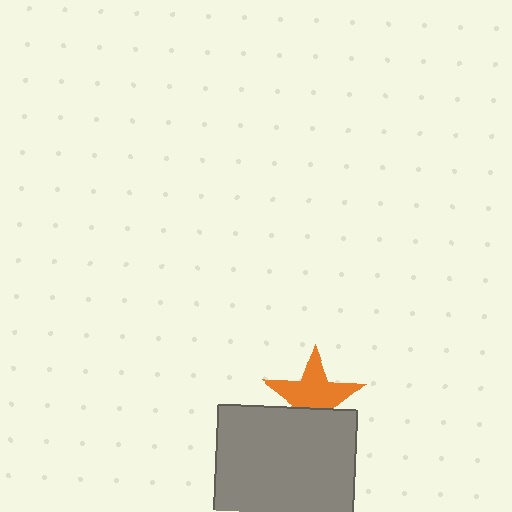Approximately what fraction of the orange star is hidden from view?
Roughly 34% of the orange star is hidden behind the gray square.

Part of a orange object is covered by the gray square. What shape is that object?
It is a star.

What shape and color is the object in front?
The object in front is a gray square.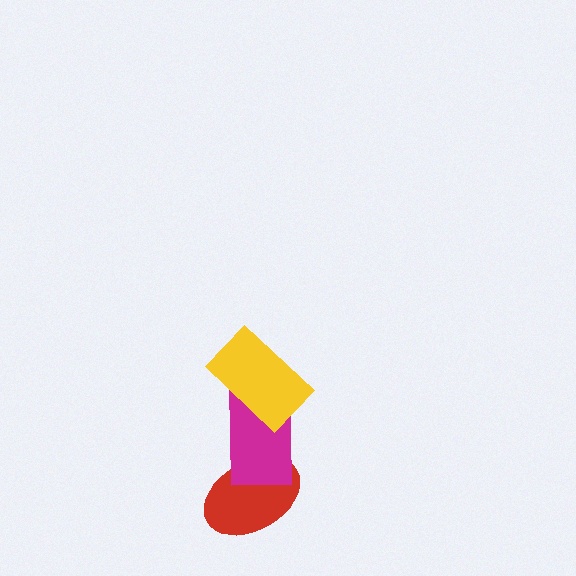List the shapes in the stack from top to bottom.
From top to bottom: the yellow rectangle, the magenta rectangle, the red ellipse.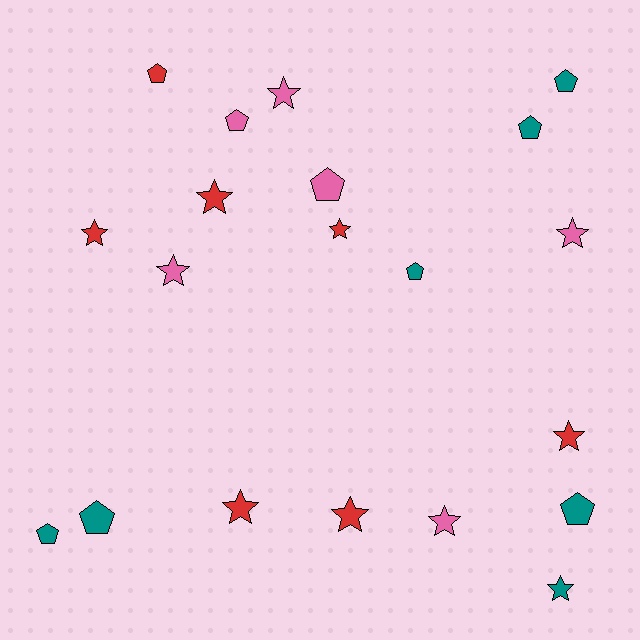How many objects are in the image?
There are 20 objects.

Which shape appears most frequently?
Star, with 11 objects.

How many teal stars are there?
There is 1 teal star.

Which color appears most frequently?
Teal, with 7 objects.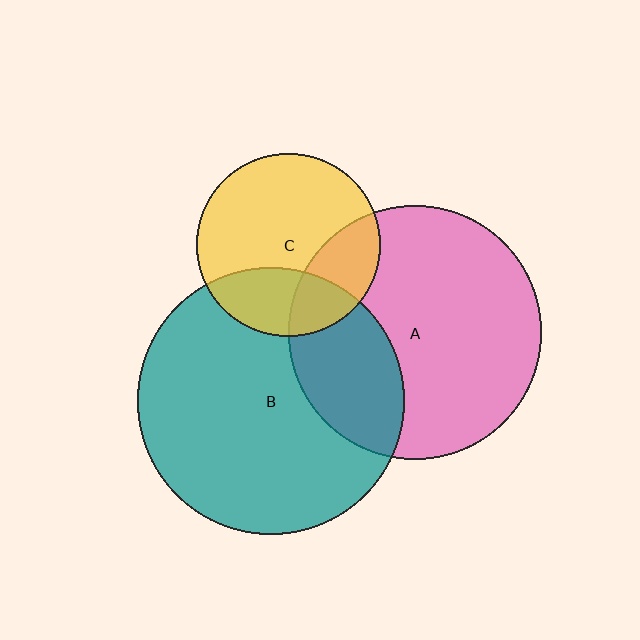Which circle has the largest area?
Circle B (teal).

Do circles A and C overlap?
Yes.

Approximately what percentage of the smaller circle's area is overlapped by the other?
Approximately 25%.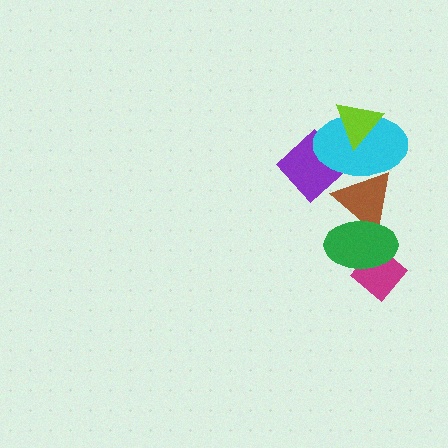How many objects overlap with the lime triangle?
1 object overlaps with the lime triangle.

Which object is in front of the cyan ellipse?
The lime triangle is in front of the cyan ellipse.